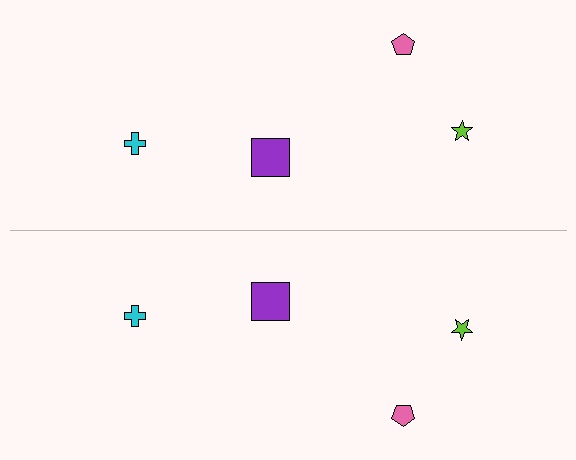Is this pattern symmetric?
Yes, this pattern has bilateral (reflection) symmetry.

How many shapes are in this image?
There are 8 shapes in this image.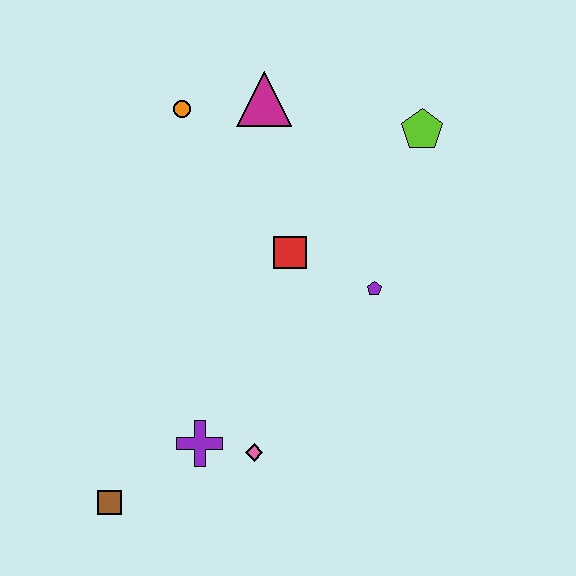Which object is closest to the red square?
The purple pentagon is closest to the red square.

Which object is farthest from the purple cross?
The lime pentagon is farthest from the purple cross.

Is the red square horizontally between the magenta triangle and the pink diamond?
No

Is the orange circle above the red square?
Yes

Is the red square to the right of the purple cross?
Yes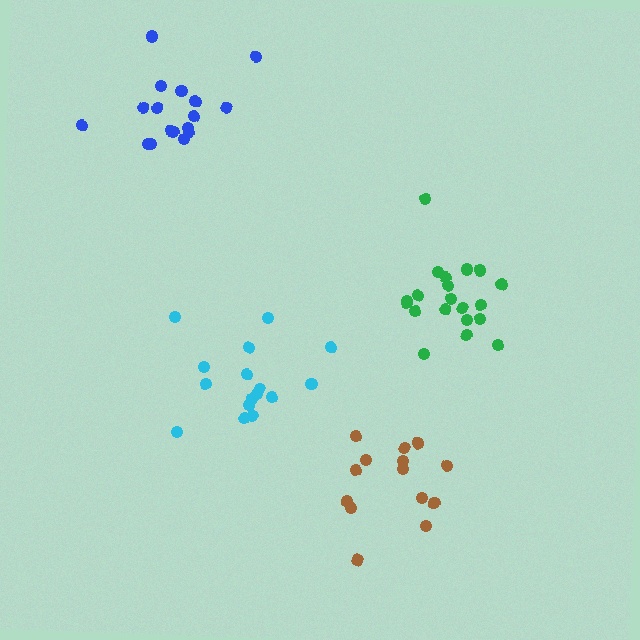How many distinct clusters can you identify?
There are 4 distinct clusters.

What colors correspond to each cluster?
The clusters are colored: brown, cyan, blue, green.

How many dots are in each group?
Group 1: 14 dots, Group 2: 16 dots, Group 3: 17 dots, Group 4: 20 dots (67 total).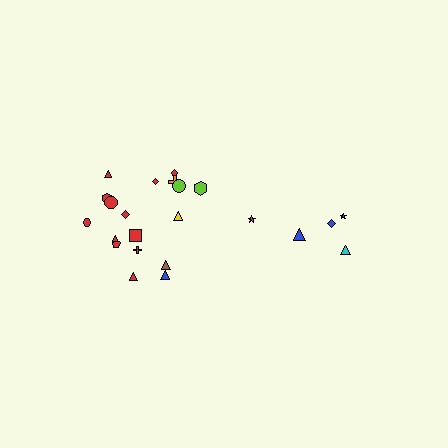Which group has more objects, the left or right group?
The left group.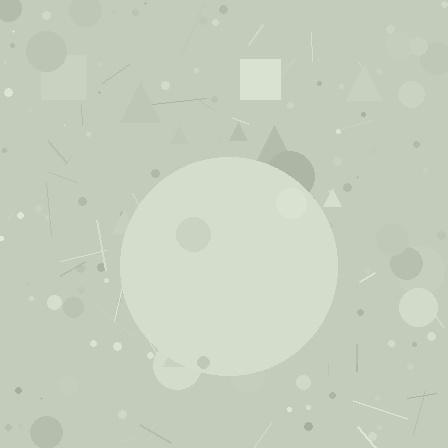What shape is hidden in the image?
A circle is hidden in the image.